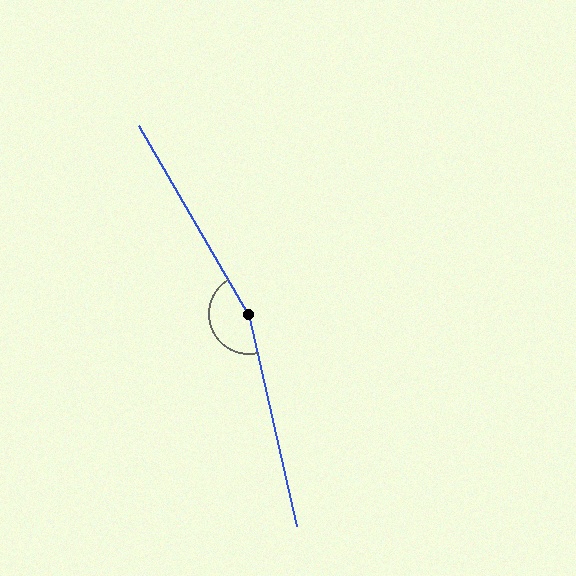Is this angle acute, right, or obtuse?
It is obtuse.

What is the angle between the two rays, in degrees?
Approximately 162 degrees.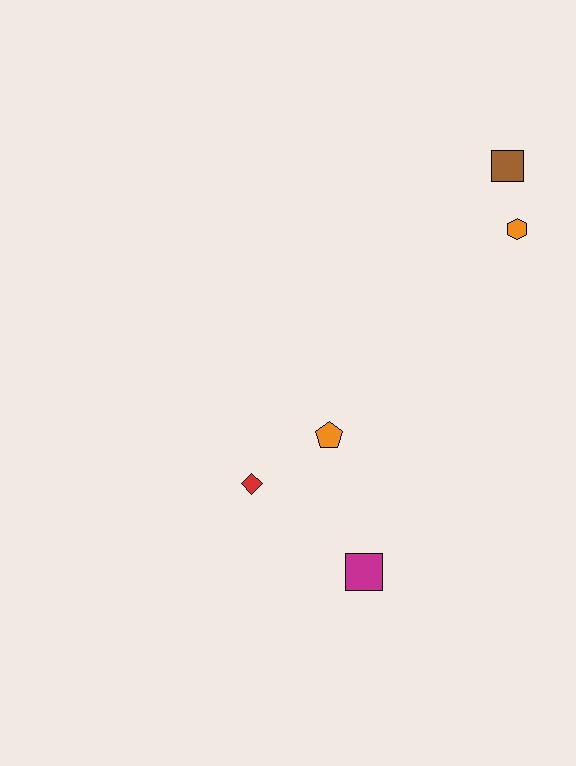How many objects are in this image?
There are 5 objects.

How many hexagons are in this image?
There is 1 hexagon.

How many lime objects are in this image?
There are no lime objects.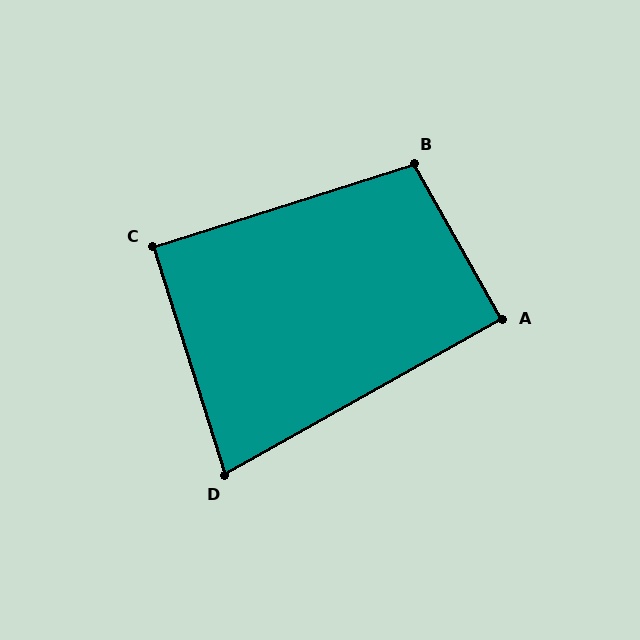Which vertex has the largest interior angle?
B, at approximately 102 degrees.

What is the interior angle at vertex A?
Approximately 90 degrees (approximately right).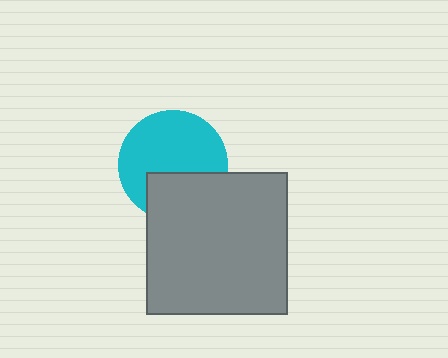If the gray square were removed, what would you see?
You would see the complete cyan circle.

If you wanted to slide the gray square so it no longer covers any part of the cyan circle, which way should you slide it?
Slide it down — that is the most direct way to separate the two shapes.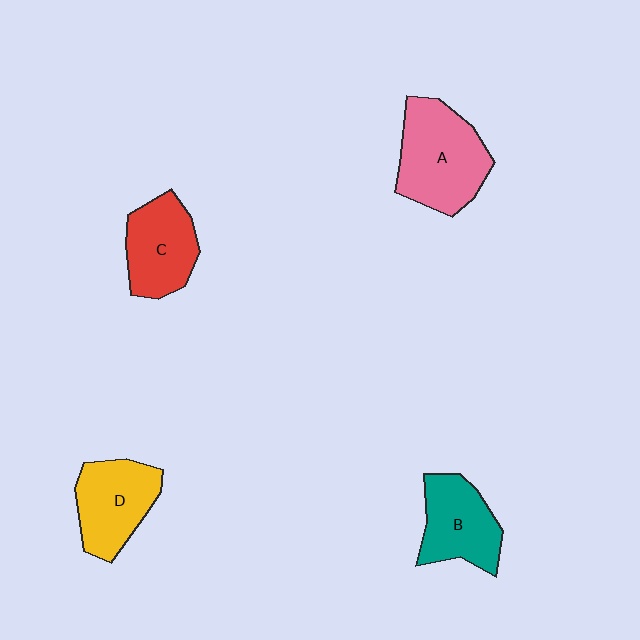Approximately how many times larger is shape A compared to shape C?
Approximately 1.3 times.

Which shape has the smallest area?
Shape B (teal).